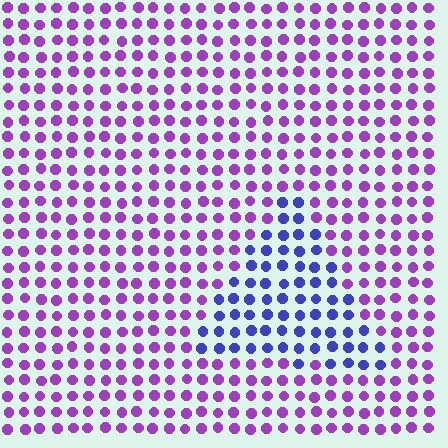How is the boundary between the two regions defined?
The boundary is defined purely by a slight shift in hue (about 47 degrees). Spacing, size, and orientation are identical on both sides.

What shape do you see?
I see a triangle.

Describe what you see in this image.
The image is filled with small purple elements in a uniform arrangement. A triangle-shaped region is visible where the elements are tinted to a slightly different hue, forming a subtle color boundary.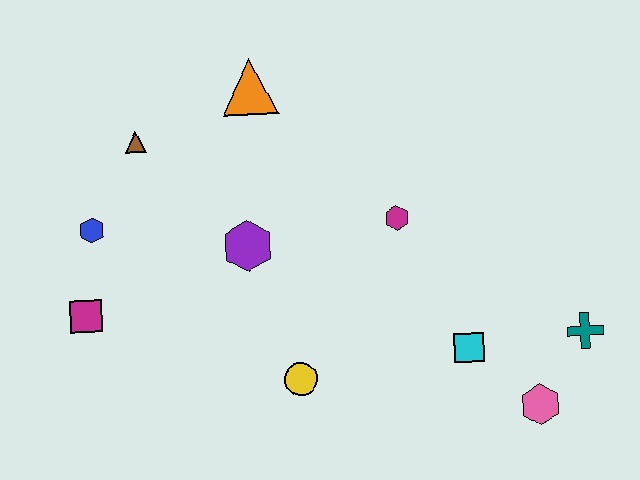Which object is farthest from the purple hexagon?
The teal cross is farthest from the purple hexagon.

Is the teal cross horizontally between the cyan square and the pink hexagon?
No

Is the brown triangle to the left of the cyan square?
Yes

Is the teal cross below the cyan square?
No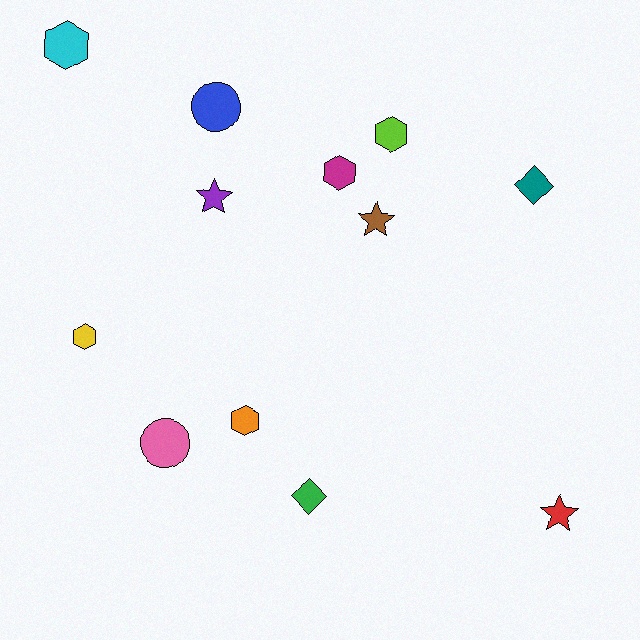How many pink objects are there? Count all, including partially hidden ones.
There is 1 pink object.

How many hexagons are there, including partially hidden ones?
There are 5 hexagons.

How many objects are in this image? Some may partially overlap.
There are 12 objects.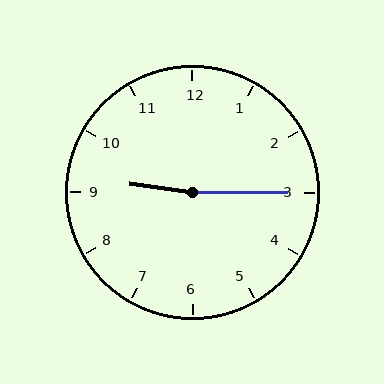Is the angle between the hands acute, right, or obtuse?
It is obtuse.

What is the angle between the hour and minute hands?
Approximately 172 degrees.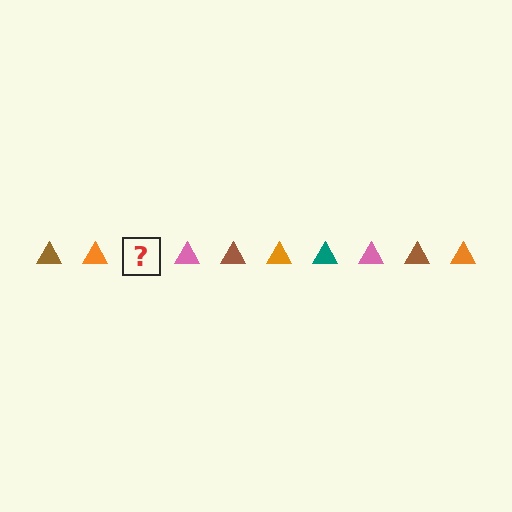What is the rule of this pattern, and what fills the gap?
The rule is that the pattern cycles through brown, orange, teal, pink triangles. The gap should be filled with a teal triangle.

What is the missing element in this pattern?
The missing element is a teal triangle.